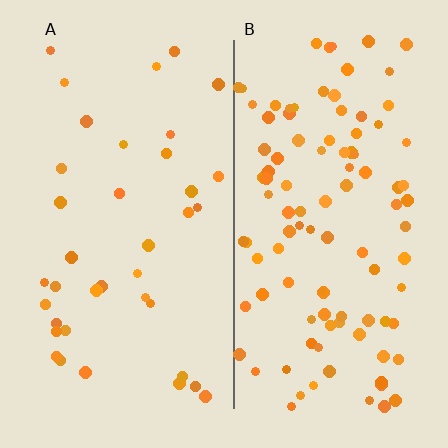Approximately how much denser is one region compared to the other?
Approximately 2.7× — region B over region A.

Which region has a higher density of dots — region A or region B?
B (the right).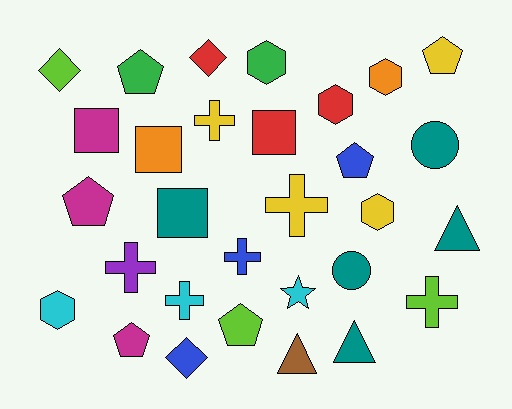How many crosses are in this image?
There are 6 crosses.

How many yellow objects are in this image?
There are 4 yellow objects.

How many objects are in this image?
There are 30 objects.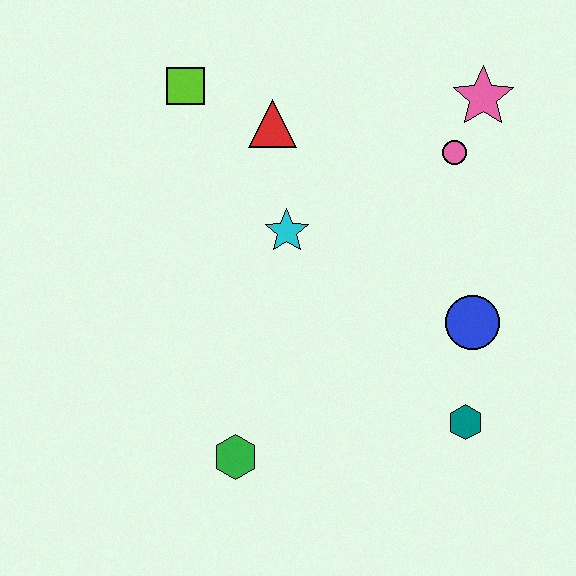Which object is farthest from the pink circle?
The green hexagon is farthest from the pink circle.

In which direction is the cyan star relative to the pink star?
The cyan star is to the left of the pink star.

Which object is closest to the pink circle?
The pink star is closest to the pink circle.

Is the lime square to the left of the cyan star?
Yes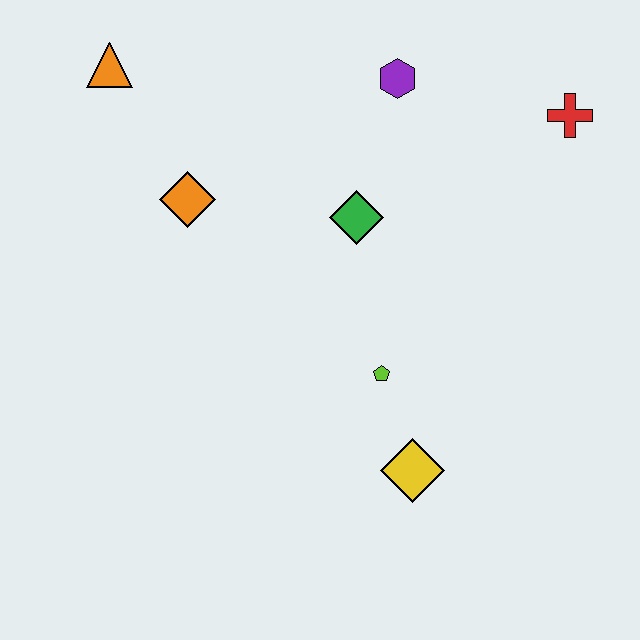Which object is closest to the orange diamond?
The orange triangle is closest to the orange diamond.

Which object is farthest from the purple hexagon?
The yellow diamond is farthest from the purple hexagon.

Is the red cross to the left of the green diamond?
No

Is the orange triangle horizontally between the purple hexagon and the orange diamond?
No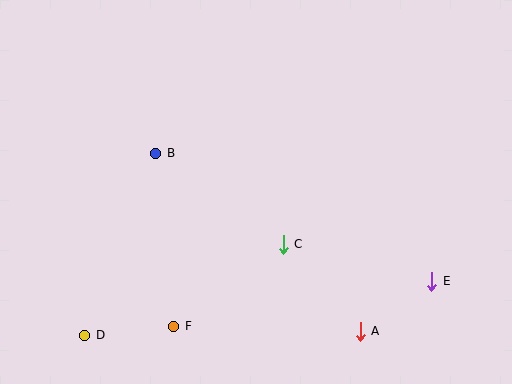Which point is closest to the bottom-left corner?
Point D is closest to the bottom-left corner.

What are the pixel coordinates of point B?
Point B is at (156, 153).